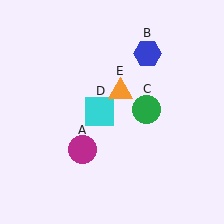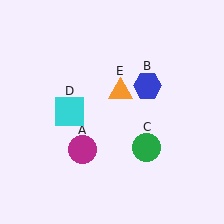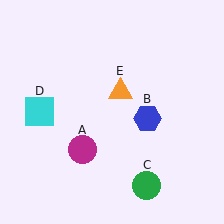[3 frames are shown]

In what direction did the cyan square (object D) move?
The cyan square (object D) moved left.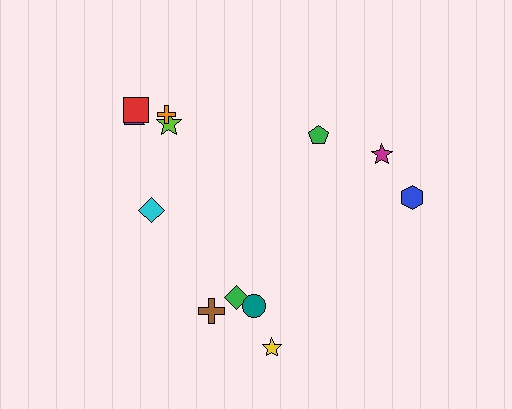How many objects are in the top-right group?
There are 3 objects.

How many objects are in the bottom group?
There are 4 objects.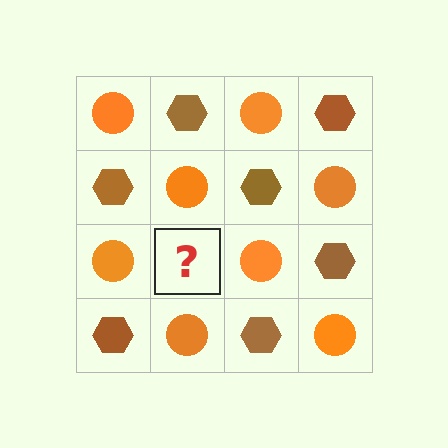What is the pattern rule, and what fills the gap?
The rule is that it alternates orange circle and brown hexagon in a checkerboard pattern. The gap should be filled with a brown hexagon.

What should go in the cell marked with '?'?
The missing cell should contain a brown hexagon.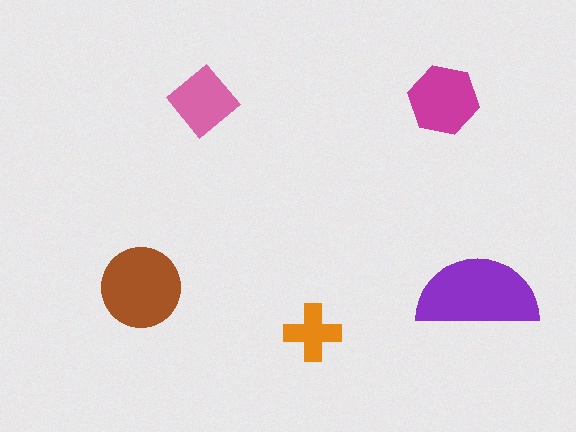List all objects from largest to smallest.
The purple semicircle, the brown circle, the magenta hexagon, the pink diamond, the orange cross.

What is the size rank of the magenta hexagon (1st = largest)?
3rd.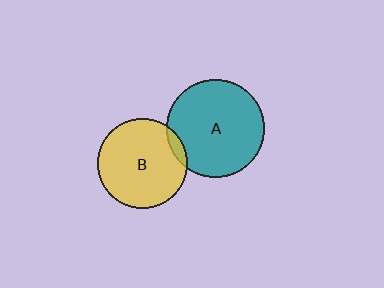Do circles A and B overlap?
Yes.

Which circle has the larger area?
Circle A (teal).